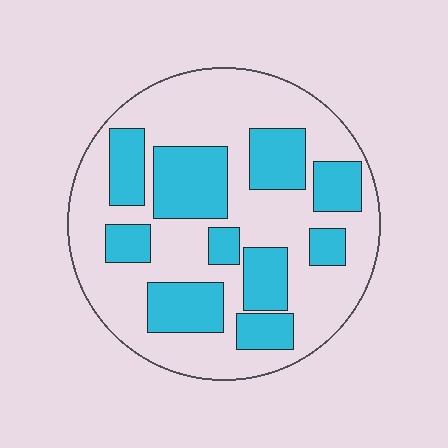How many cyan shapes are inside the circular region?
10.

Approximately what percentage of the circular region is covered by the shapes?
Approximately 35%.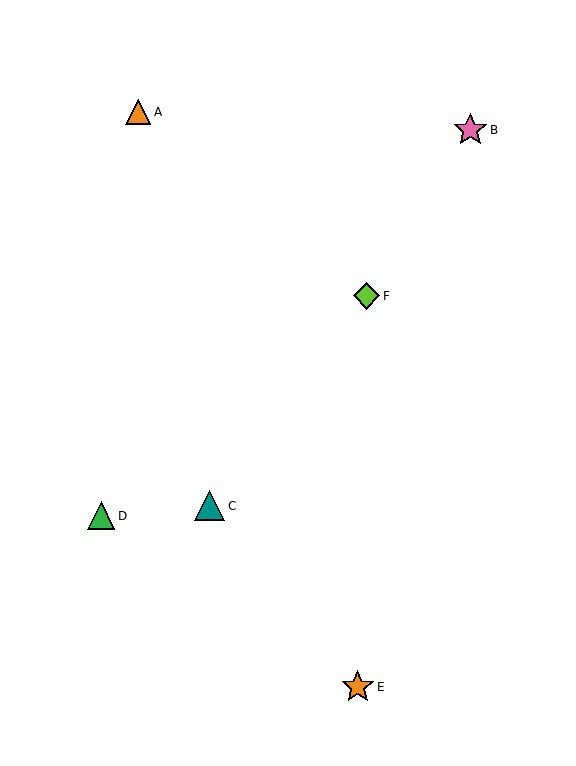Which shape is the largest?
The pink star (labeled B) is the largest.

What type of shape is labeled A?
Shape A is an orange triangle.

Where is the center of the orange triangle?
The center of the orange triangle is at (138, 112).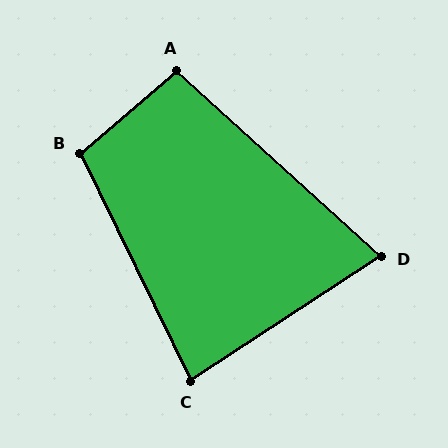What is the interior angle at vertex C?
Approximately 83 degrees (acute).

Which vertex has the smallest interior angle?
D, at approximately 76 degrees.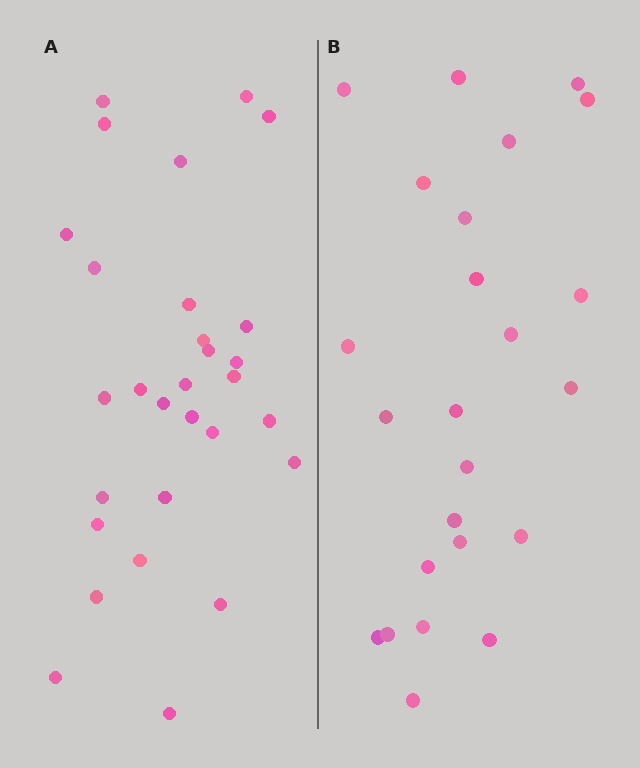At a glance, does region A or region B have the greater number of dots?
Region A (the left region) has more dots.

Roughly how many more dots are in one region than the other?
Region A has about 5 more dots than region B.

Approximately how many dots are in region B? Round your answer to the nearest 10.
About 20 dots. (The exact count is 24, which rounds to 20.)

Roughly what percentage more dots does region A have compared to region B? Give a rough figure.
About 20% more.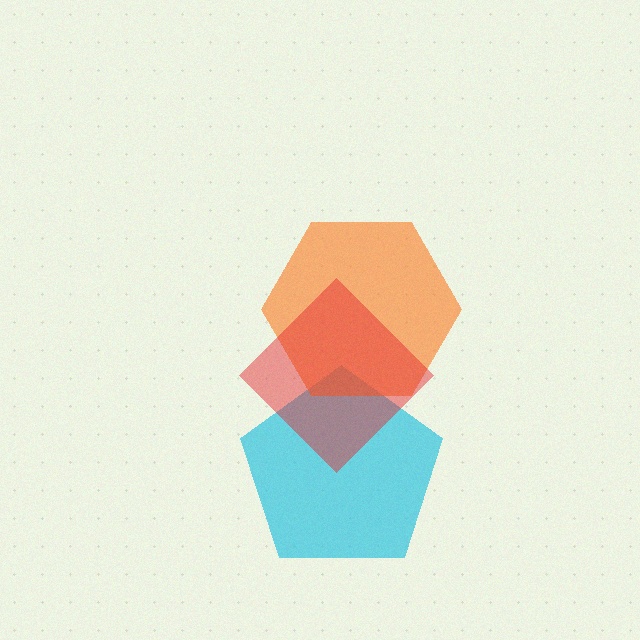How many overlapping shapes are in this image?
There are 3 overlapping shapes in the image.